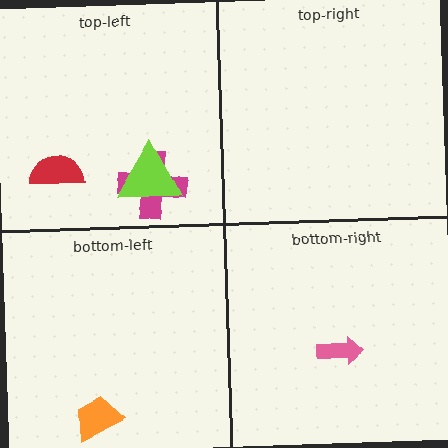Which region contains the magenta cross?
The top-left region.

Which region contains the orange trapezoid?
The bottom-left region.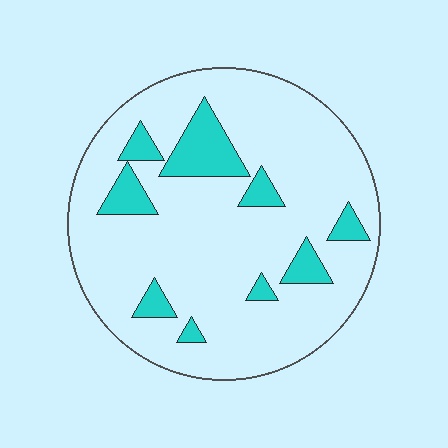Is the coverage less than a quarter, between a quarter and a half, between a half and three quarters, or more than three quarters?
Less than a quarter.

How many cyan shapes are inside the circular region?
9.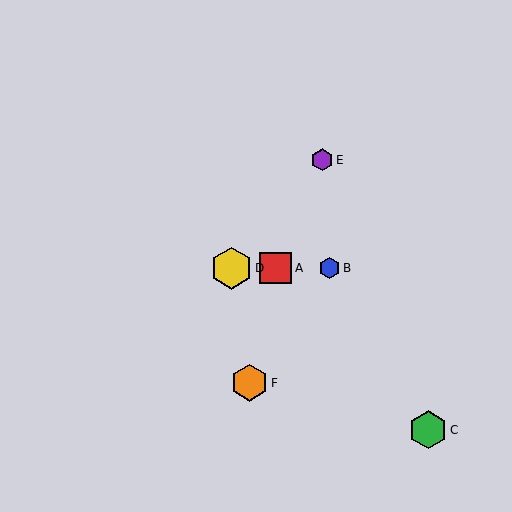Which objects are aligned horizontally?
Objects A, B, D are aligned horizontally.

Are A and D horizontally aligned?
Yes, both are at y≈268.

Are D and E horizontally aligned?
No, D is at y≈268 and E is at y≈160.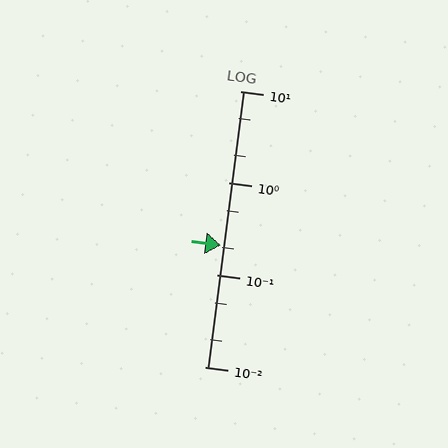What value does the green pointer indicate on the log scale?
The pointer indicates approximately 0.21.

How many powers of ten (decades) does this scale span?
The scale spans 3 decades, from 0.01 to 10.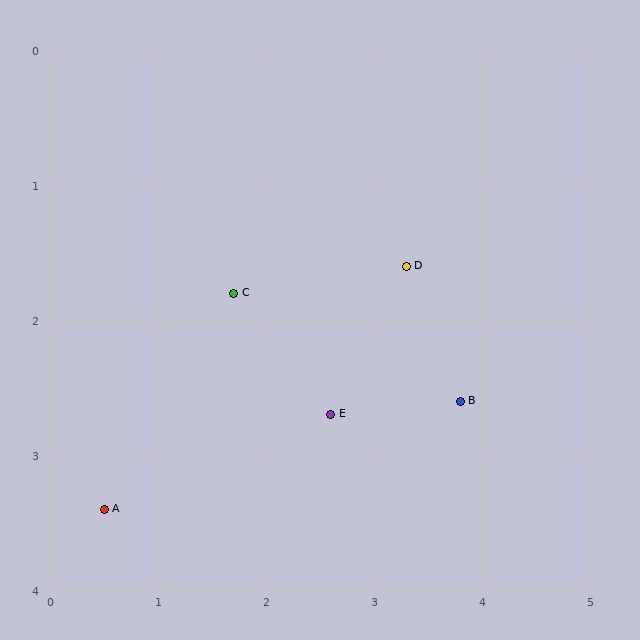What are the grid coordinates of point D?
Point D is at approximately (3.3, 1.6).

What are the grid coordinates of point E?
Point E is at approximately (2.6, 2.7).